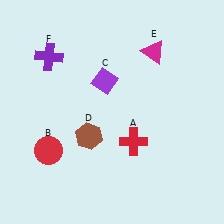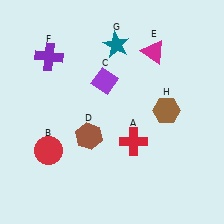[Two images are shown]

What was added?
A teal star (G), a brown hexagon (H) were added in Image 2.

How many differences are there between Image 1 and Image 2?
There are 2 differences between the two images.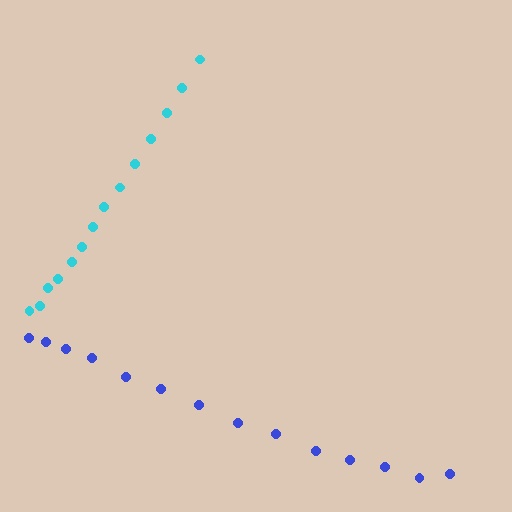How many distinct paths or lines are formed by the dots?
There are 2 distinct paths.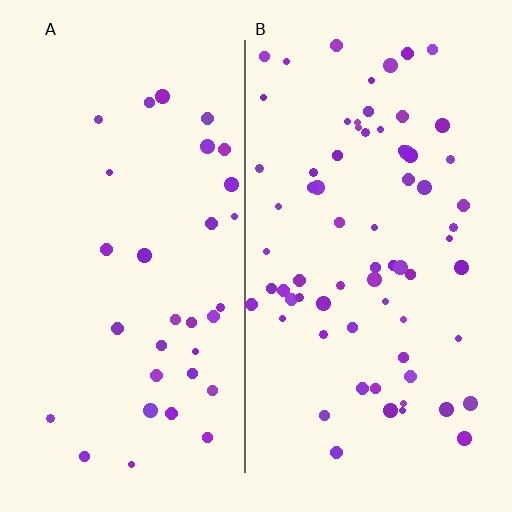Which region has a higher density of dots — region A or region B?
B (the right).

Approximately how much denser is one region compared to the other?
Approximately 2.2× — region B over region A.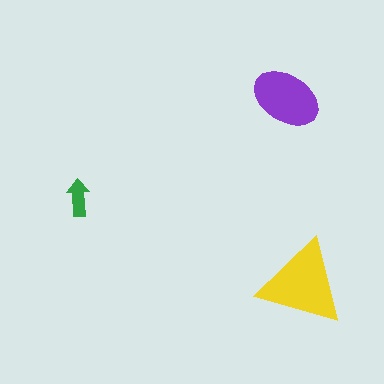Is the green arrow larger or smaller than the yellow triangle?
Smaller.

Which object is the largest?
The yellow triangle.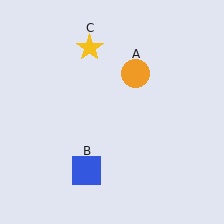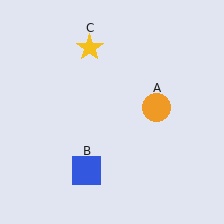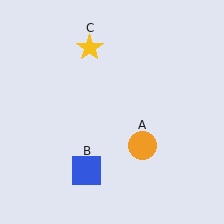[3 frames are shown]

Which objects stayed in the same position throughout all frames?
Blue square (object B) and yellow star (object C) remained stationary.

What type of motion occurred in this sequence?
The orange circle (object A) rotated clockwise around the center of the scene.